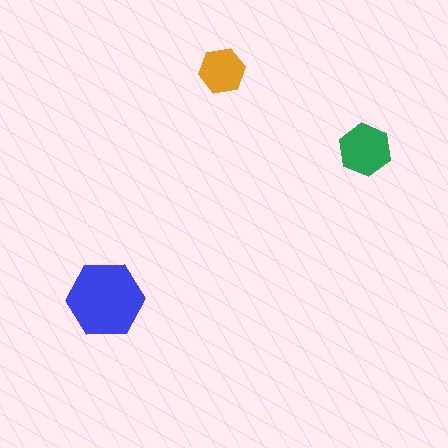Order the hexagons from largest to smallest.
the blue one, the green one, the orange one.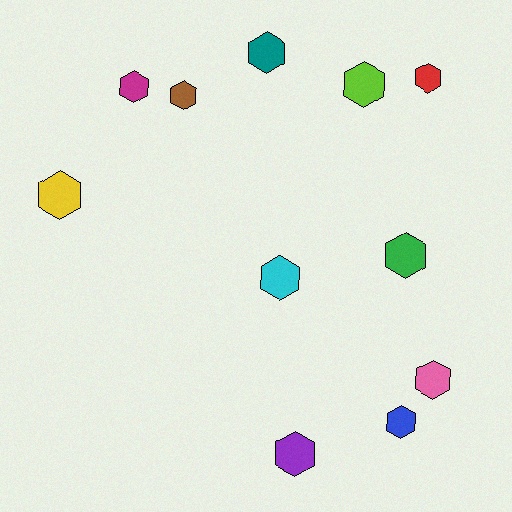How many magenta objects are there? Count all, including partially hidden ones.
There is 1 magenta object.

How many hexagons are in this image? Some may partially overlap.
There are 11 hexagons.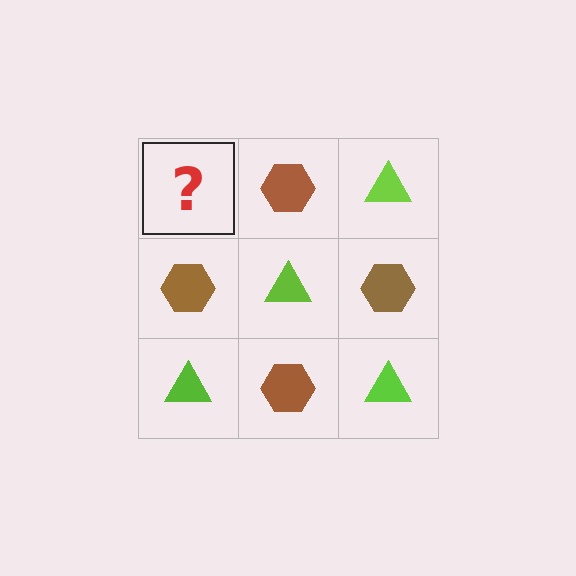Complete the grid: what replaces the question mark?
The question mark should be replaced with a lime triangle.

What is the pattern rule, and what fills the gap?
The rule is that it alternates lime triangle and brown hexagon in a checkerboard pattern. The gap should be filled with a lime triangle.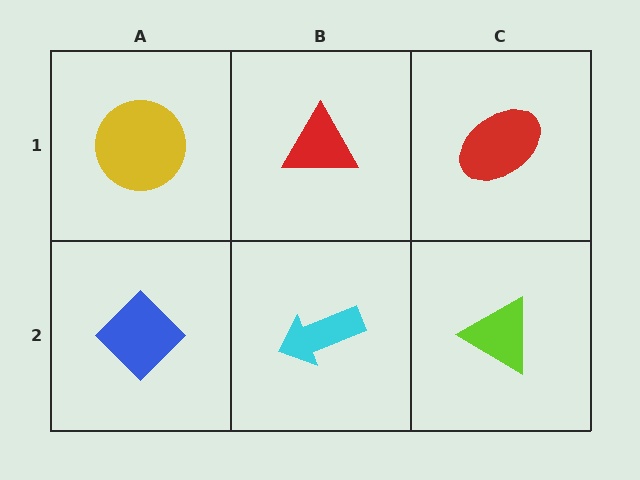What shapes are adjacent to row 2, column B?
A red triangle (row 1, column B), a blue diamond (row 2, column A), a lime triangle (row 2, column C).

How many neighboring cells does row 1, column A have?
2.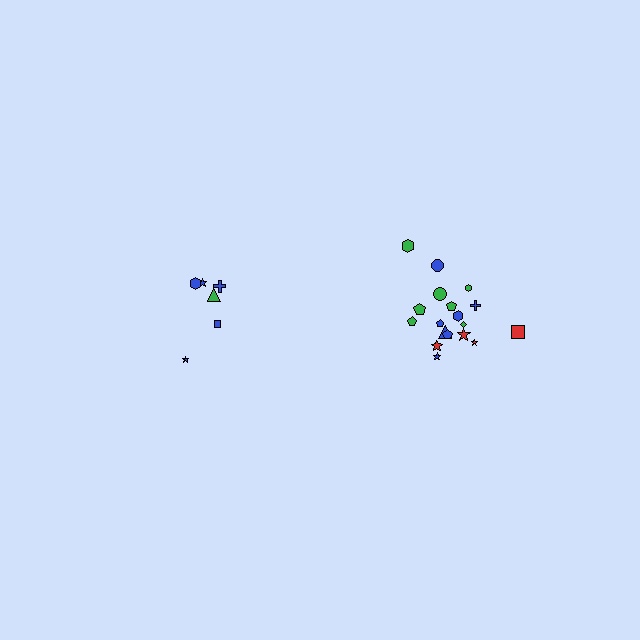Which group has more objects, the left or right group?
The right group.